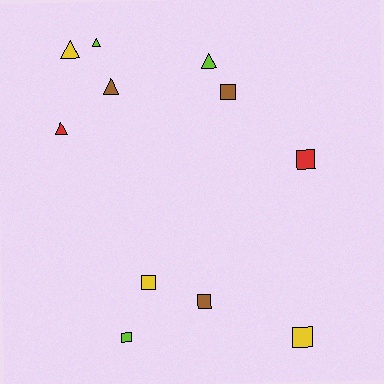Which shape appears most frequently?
Square, with 6 objects.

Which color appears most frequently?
Lime, with 3 objects.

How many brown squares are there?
There are 2 brown squares.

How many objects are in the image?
There are 11 objects.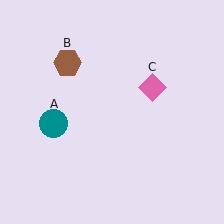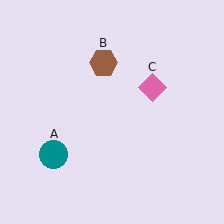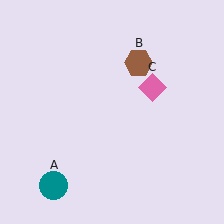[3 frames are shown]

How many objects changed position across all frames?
2 objects changed position: teal circle (object A), brown hexagon (object B).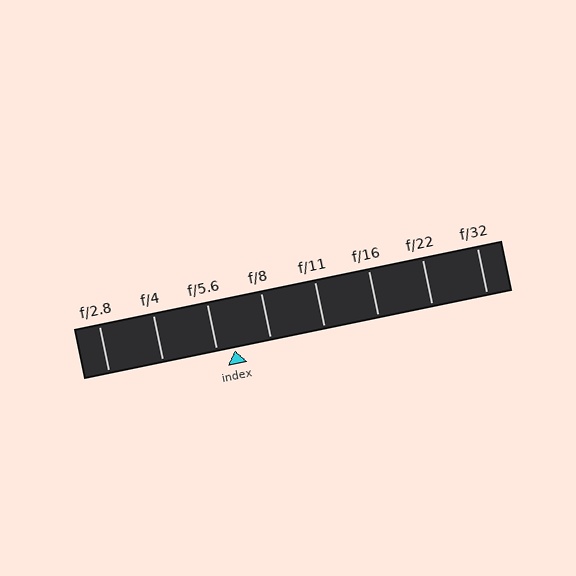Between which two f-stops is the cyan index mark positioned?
The index mark is between f/5.6 and f/8.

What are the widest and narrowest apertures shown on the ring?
The widest aperture shown is f/2.8 and the narrowest is f/32.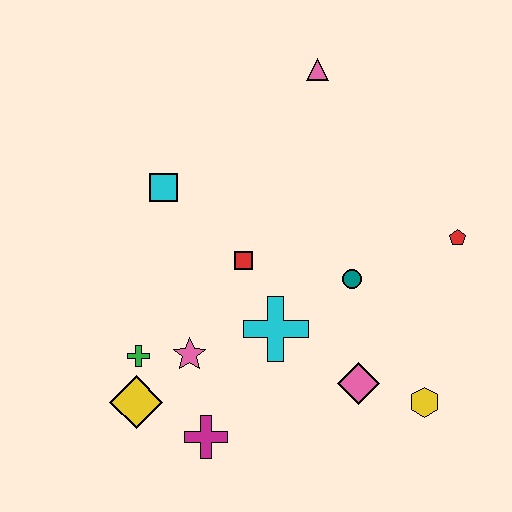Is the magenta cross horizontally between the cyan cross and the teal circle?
No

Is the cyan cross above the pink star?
Yes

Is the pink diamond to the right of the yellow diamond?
Yes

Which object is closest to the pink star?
The green cross is closest to the pink star.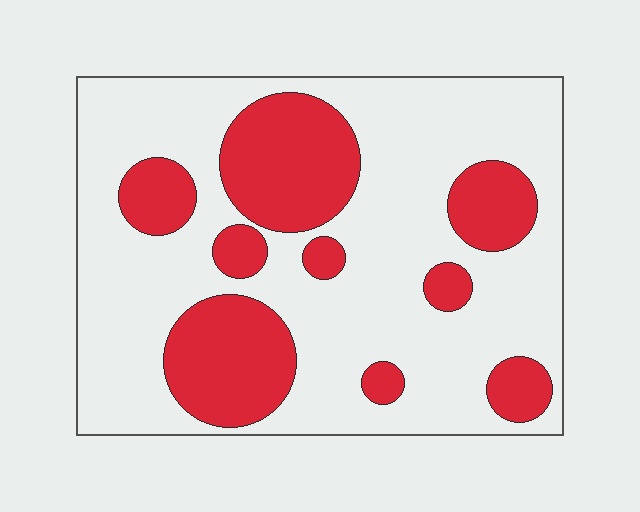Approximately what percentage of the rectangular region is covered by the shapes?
Approximately 30%.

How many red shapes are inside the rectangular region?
9.